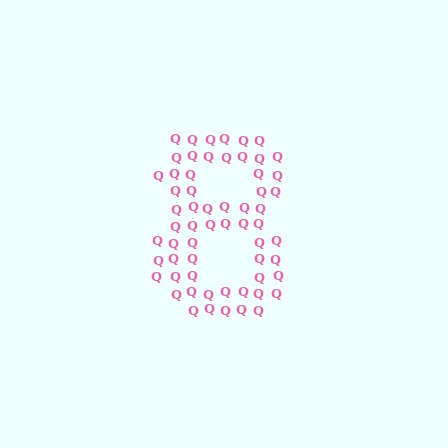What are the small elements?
The small elements are letter Q's.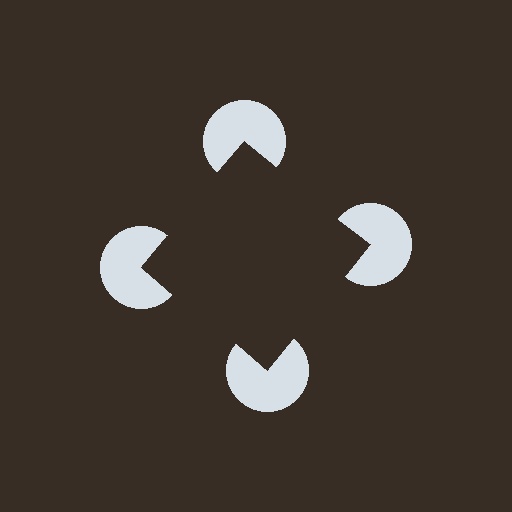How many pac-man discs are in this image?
There are 4 — one at each vertex of the illusory square.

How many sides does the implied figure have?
4 sides.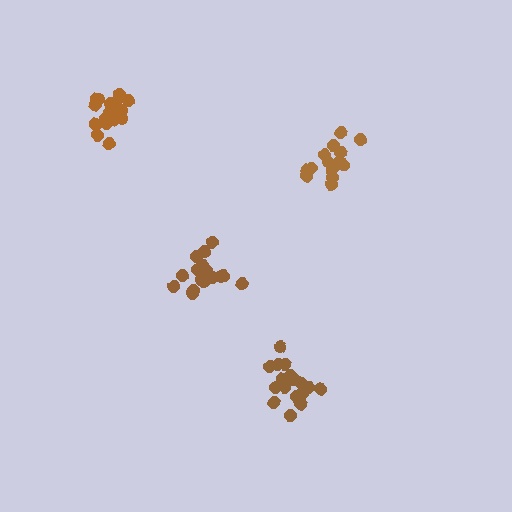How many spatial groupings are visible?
There are 4 spatial groupings.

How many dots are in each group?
Group 1: 18 dots, Group 2: 18 dots, Group 3: 18 dots, Group 4: 14 dots (68 total).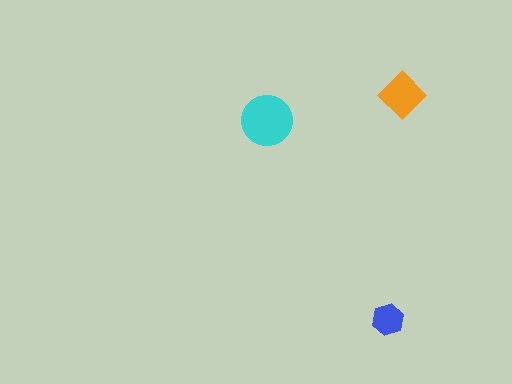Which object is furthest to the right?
The orange diamond is rightmost.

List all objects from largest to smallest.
The cyan circle, the orange diamond, the blue hexagon.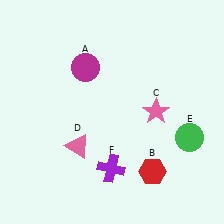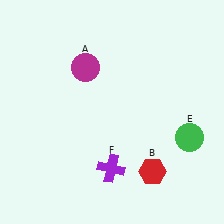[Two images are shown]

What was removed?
The pink triangle (D), the pink star (C) were removed in Image 2.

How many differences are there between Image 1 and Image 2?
There are 2 differences between the two images.